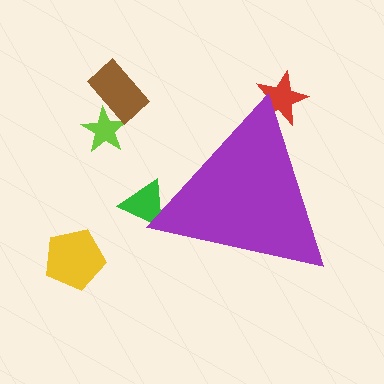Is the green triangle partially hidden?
Yes, the green triangle is partially hidden behind the purple triangle.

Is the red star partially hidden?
Yes, the red star is partially hidden behind the purple triangle.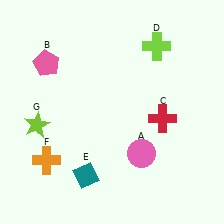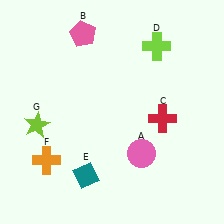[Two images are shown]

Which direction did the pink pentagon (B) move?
The pink pentagon (B) moved right.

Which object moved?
The pink pentagon (B) moved right.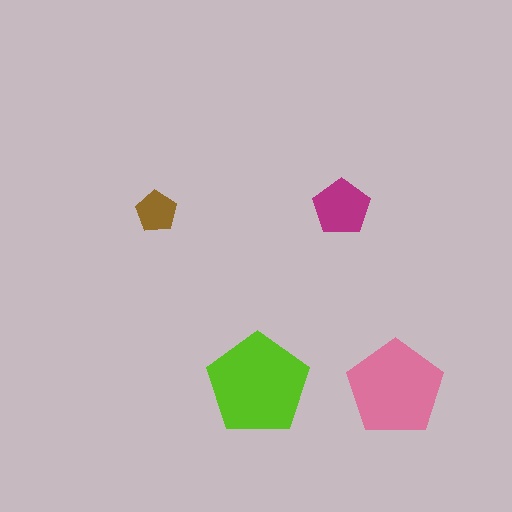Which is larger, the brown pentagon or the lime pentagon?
The lime one.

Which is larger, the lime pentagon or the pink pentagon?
The lime one.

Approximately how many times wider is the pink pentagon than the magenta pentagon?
About 1.5 times wider.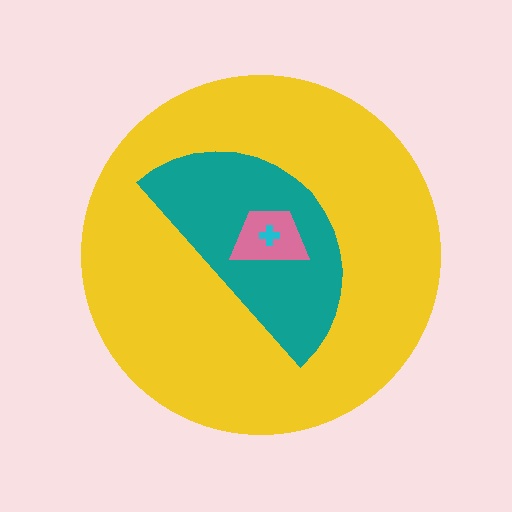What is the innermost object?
The cyan cross.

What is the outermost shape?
The yellow circle.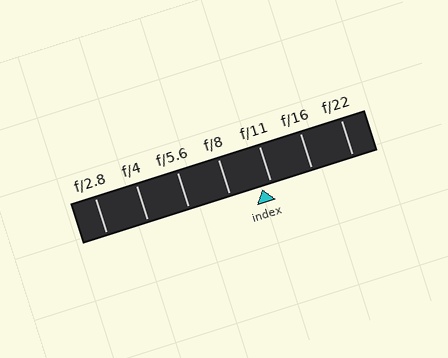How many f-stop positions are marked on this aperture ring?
There are 7 f-stop positions marked.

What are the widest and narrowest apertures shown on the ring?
The widest aperture shown is f/2.8 and the narrowest is f/22.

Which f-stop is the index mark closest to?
The index mark is closest to f/11.